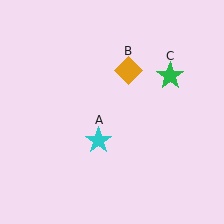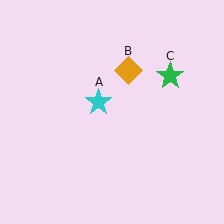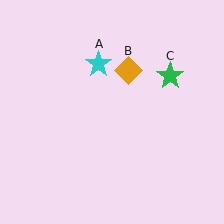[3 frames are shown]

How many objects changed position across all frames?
1 object changed position: cyan star (object A).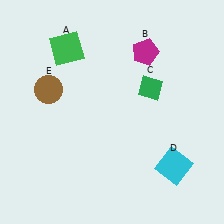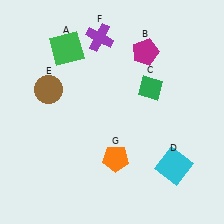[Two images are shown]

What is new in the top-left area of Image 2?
A purple cross (F) was added in the top-left area of Image 2.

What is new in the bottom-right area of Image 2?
An orange pentagon (G) was added in the bottom-right area of Image 2.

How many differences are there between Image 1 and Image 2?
There are 2 differences between the two images.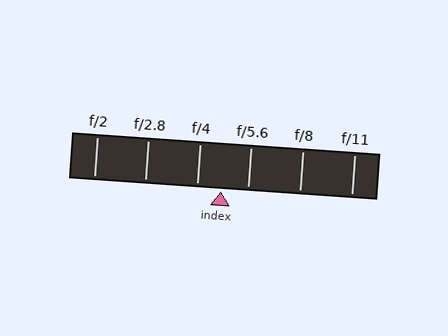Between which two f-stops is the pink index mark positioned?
The index mark is between f/4 and f/5.6.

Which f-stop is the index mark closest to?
The index mark is closest to f/4.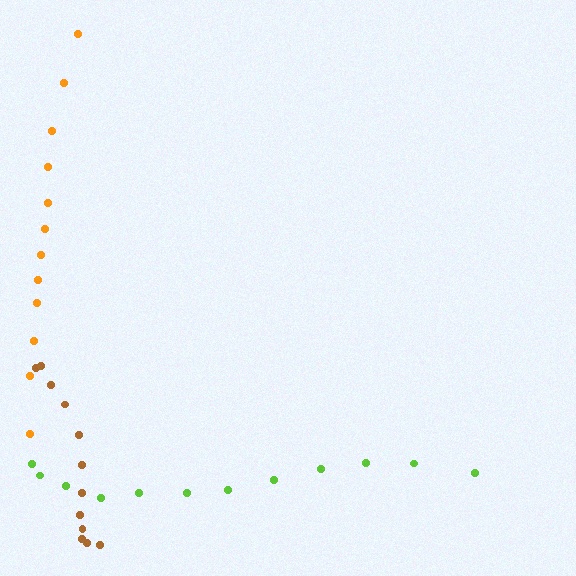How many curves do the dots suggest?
There are 3 distinct paths.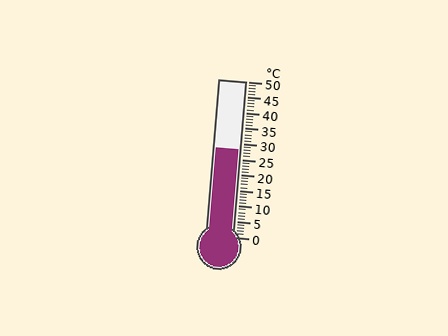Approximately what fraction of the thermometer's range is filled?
The thermometer is filled to approximately 55% of its range.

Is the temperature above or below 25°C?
The temperature is above 25°C.